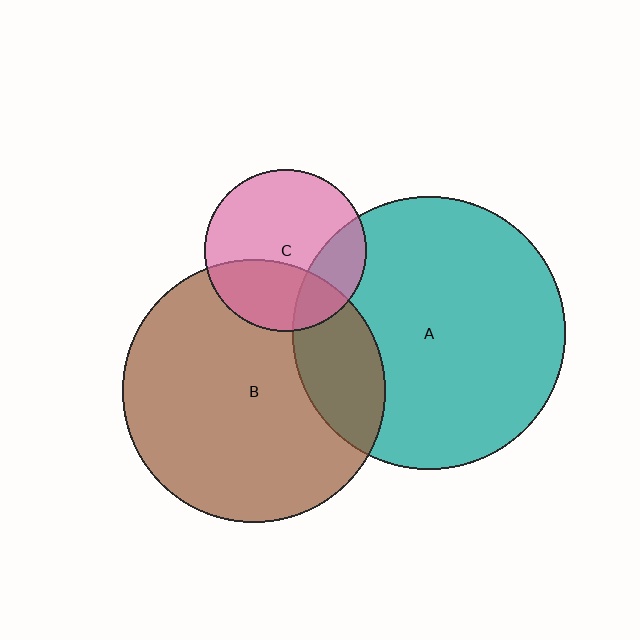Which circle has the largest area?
Circle A (teal).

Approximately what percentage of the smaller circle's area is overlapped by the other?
Approximately 20%.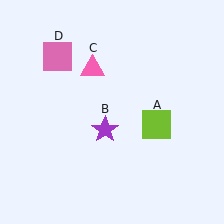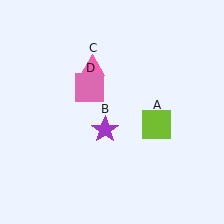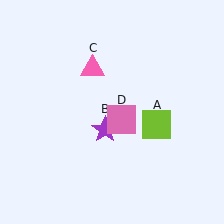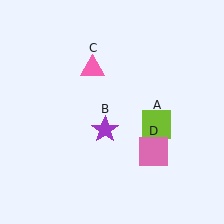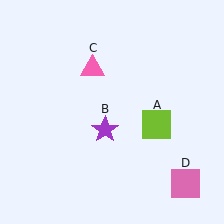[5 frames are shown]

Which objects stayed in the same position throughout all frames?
Lime square (object A) and purple star (object B) and pink triangle (object C) remained stationary.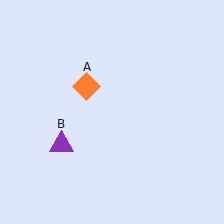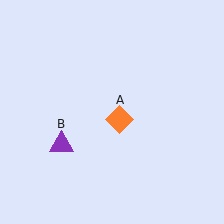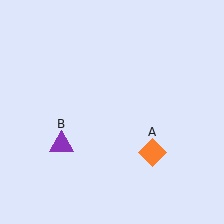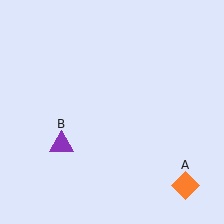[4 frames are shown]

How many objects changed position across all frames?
1 object changed position: orange diamond (object A).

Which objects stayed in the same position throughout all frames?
Purple triangle (object B) remained stationary.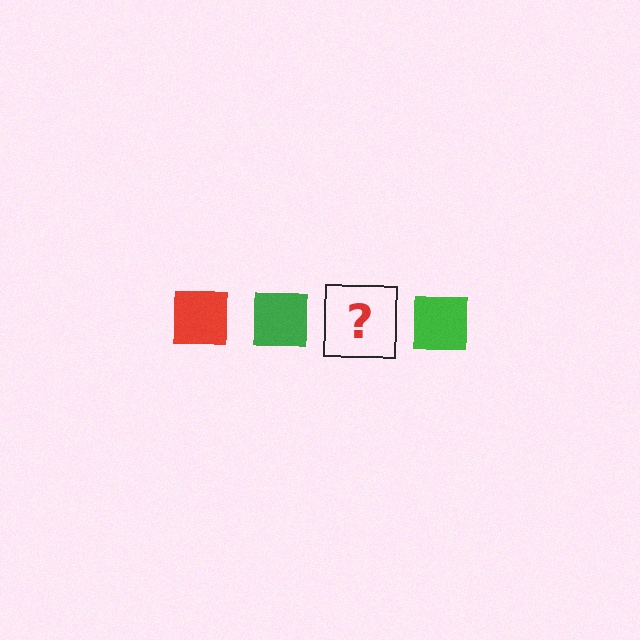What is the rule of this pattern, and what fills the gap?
The rule is that the pattern cycles through red, green squares. The gap should be filled with a red square.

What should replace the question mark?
The question mark should be replaced with a red square.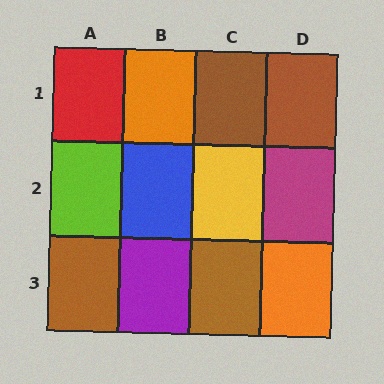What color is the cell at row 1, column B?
Orange.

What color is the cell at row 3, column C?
Brown.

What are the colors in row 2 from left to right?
Lime, blue, yellow, magenta.